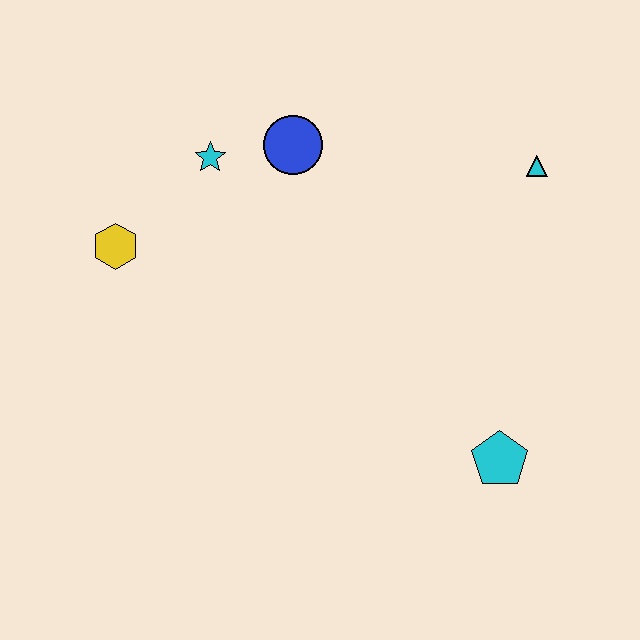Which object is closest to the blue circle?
The cyan star is closest to the blue circle.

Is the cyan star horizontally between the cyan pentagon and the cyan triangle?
No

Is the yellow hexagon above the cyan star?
No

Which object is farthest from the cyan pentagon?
The yellow hexagon is farthest from the cyan pentagon.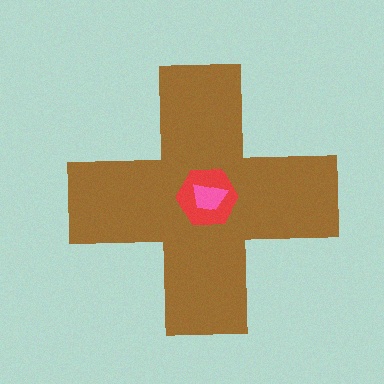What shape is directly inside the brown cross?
The red hexagon.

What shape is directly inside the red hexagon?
The pink trapezoid.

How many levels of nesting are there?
3.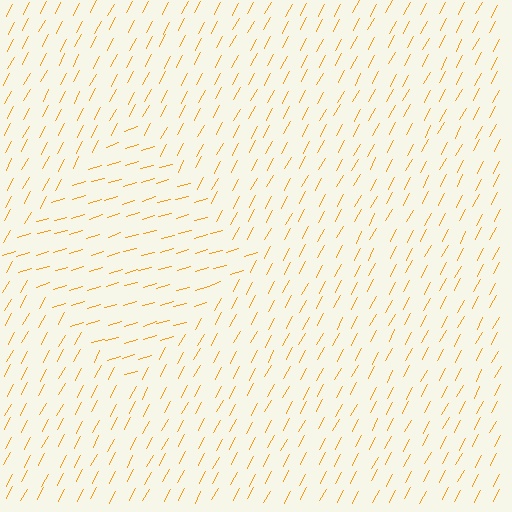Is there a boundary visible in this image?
Yes, there is a texture boundary formed by a change in line orientation.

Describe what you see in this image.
The image is filled with small orange line segments. A diamond region in the image has lines oriented differently from the surrounding lines, creating a visible texture boundary.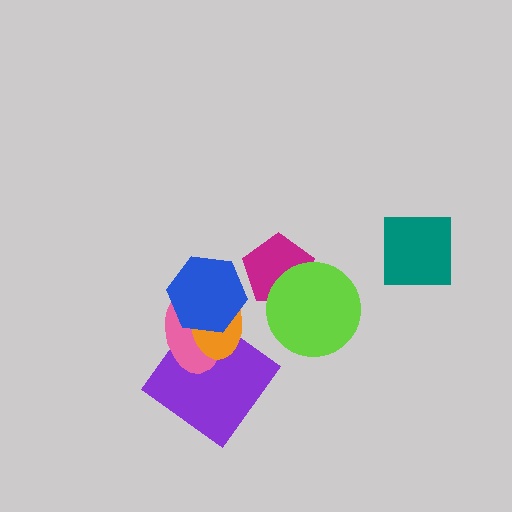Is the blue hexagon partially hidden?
No, no other shape covers it.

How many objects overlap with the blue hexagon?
2 objects overlap with the blue hexagon.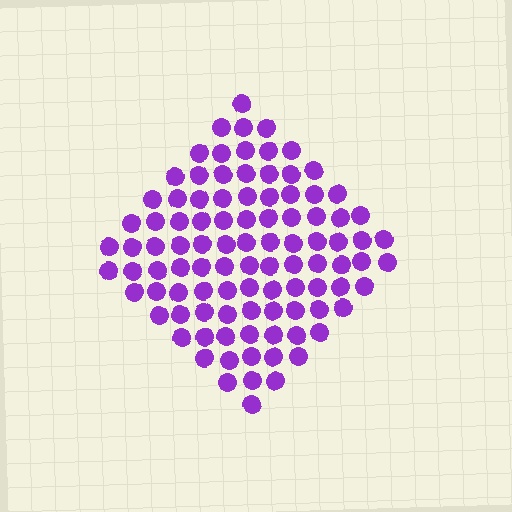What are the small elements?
The small elements are circles.